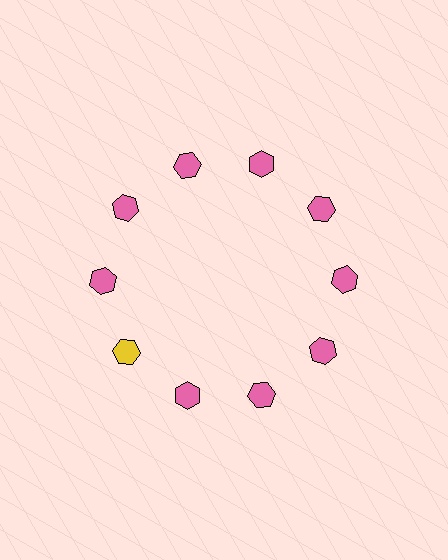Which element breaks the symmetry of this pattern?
The yellow hexagon at roughly the 8 o'clock position breaks the symmetry. All other shapes are pink hexagons.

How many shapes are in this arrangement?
There are 10 shapes arranged in a ring pattern.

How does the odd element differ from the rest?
It has a different color: yellow instead of pink.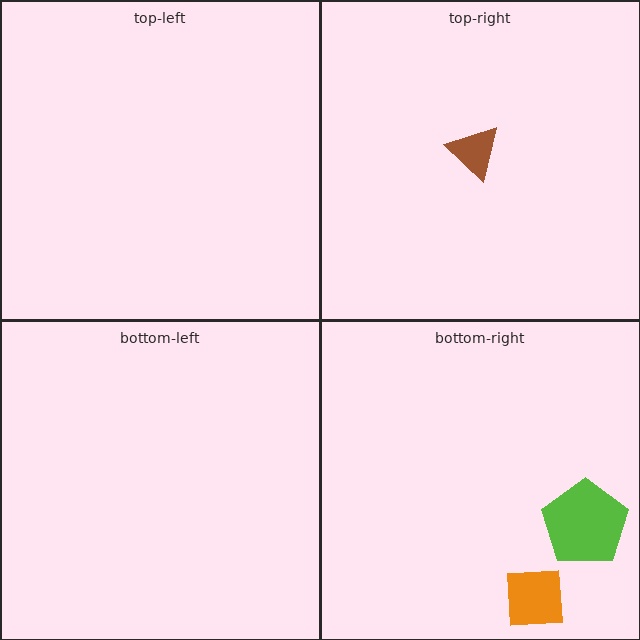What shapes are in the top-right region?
The brown triangle.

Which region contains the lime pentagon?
The bottom-right region.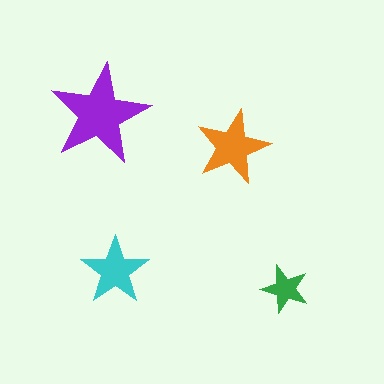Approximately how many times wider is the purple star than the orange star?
About 1.5 times wider.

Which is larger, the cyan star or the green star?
The cyan one.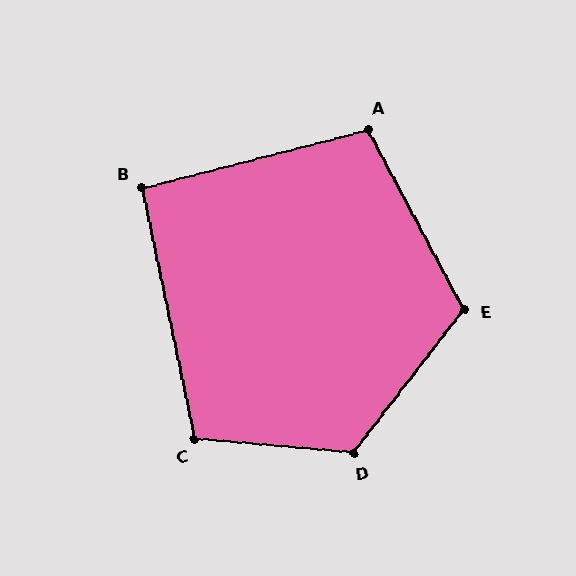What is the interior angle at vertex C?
Approximately 107 degrees (obtuse).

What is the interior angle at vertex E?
Approximately 114 degrees (obtuse).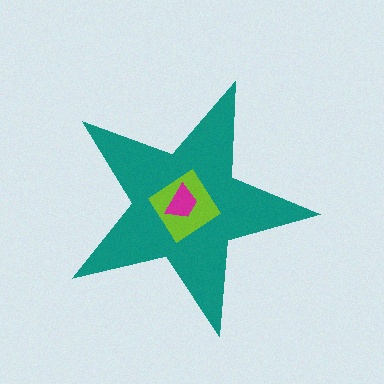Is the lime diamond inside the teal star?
Yes.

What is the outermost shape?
The teal star.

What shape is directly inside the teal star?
The lime diamond.